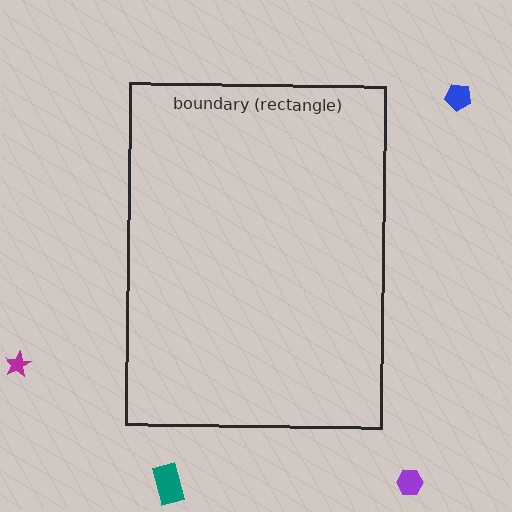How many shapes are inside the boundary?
0 inside, 4 outside.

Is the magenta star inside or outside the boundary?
Outside.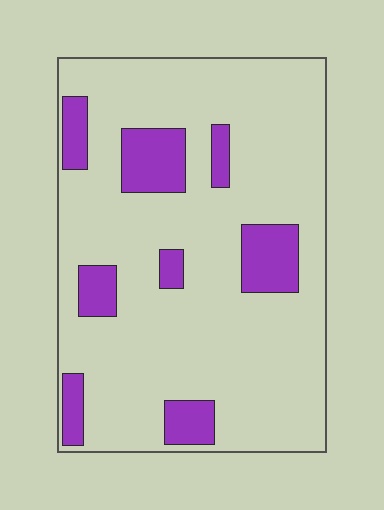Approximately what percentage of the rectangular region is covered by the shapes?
Approximately 15%.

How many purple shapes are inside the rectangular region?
8.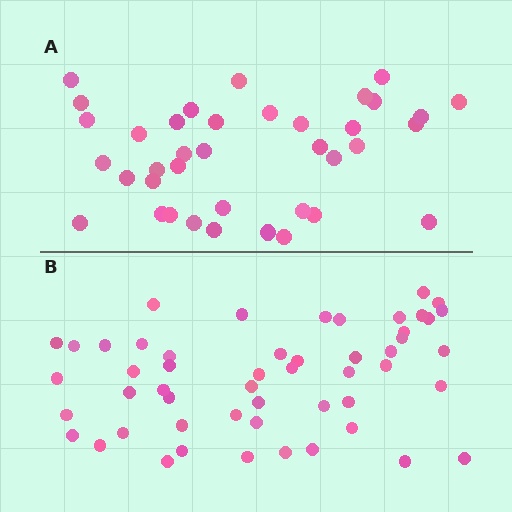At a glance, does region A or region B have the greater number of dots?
Region B (the bottom region) has more dots.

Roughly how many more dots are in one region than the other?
Region B has approximately 15 more dots than region A.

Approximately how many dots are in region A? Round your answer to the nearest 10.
About 40 dots. (The exact count is 38, which rounds to 40.)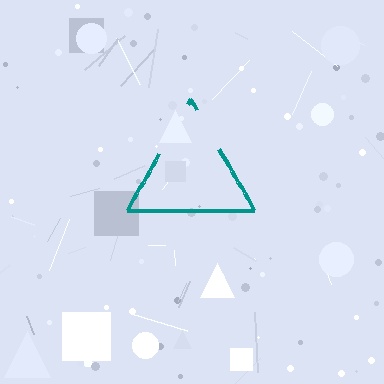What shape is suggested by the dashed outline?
The dashed outline suggests a triangle.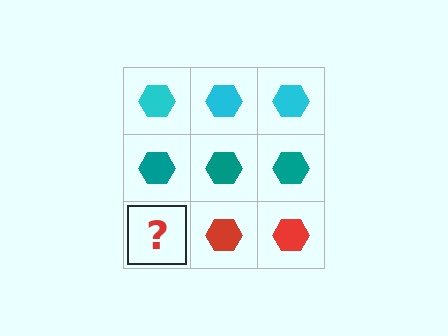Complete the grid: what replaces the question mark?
The question mark should be replaced with a red hexagon.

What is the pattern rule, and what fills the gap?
The rule is that each row has a consistent color. The gap should be filled with a red hexagon.